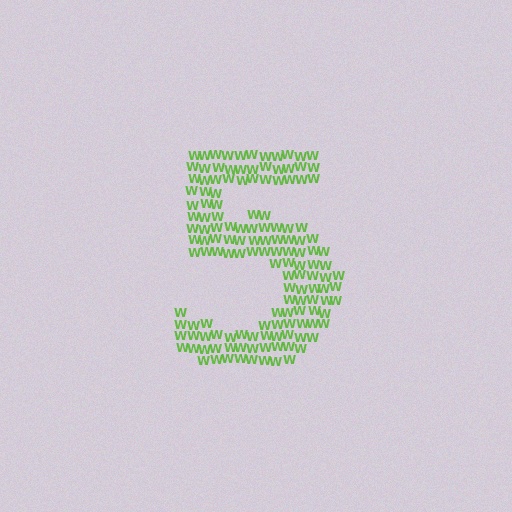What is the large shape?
The large shape is the digit 5.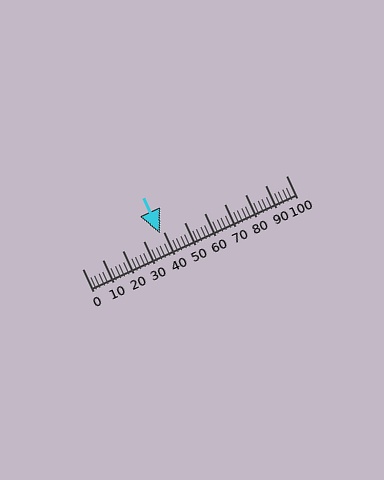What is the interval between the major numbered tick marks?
The major tick marks are spaced 10 units apart.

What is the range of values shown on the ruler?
The ruler shows values from 0 to 100.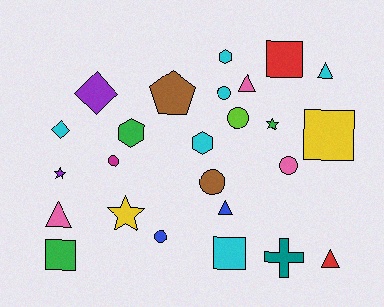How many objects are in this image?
There are 25 objects.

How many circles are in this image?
There are 6 circles.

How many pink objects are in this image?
There are 3 pink objects.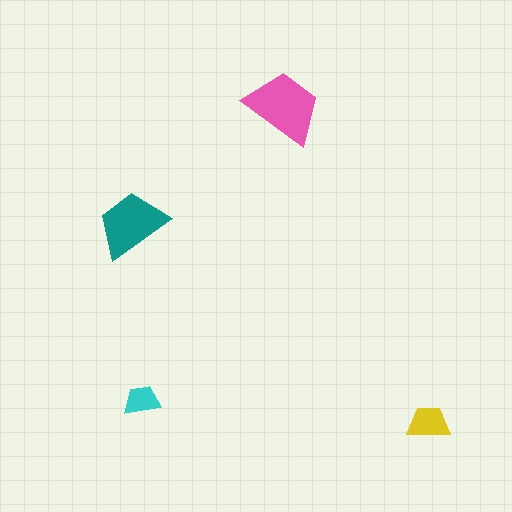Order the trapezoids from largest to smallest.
the pink one, the teal one, the yellow one, the cyan one.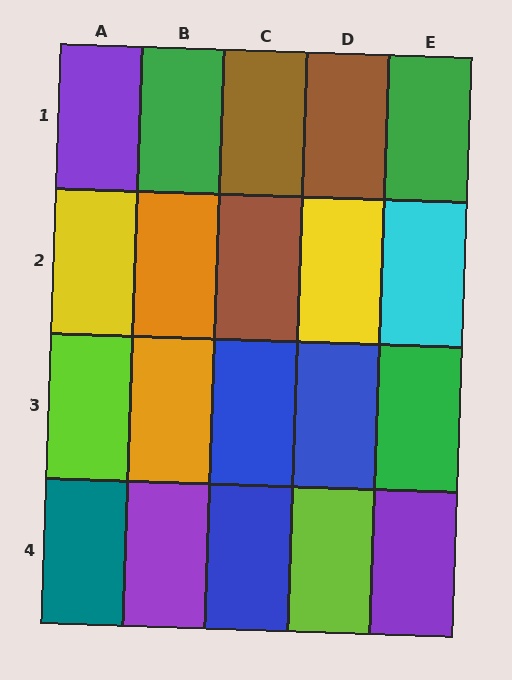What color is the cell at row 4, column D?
Lime.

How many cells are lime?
2 cells are lime.